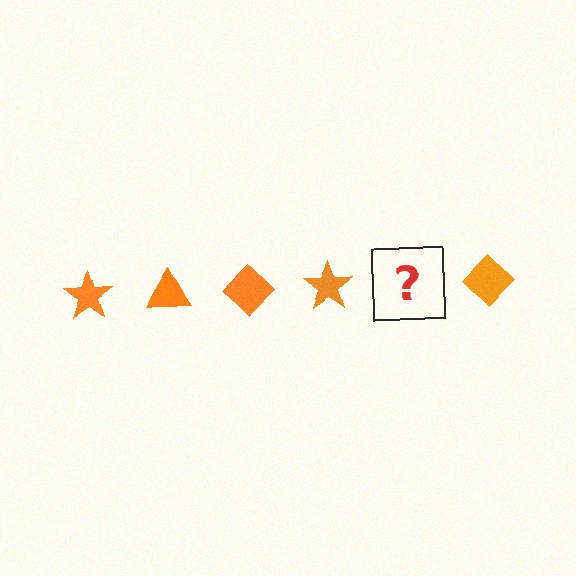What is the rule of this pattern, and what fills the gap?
The rule is that the pattern cycles through star, triangle, diamond shapes in orange. The gap should be filled with an orange triangle.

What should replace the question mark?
The question mark should be replaced with an orange triangle.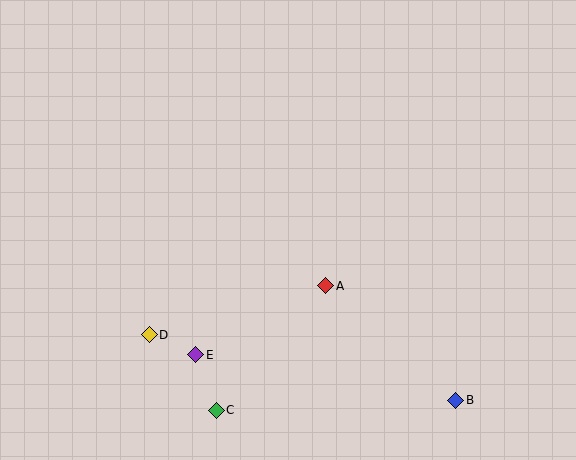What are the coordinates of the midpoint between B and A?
The midpoint between B and A is at (391, 343).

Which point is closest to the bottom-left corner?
Point D is closest to the bottom-left corner.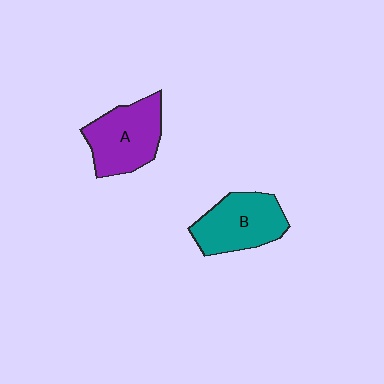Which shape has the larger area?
Shape A (purple).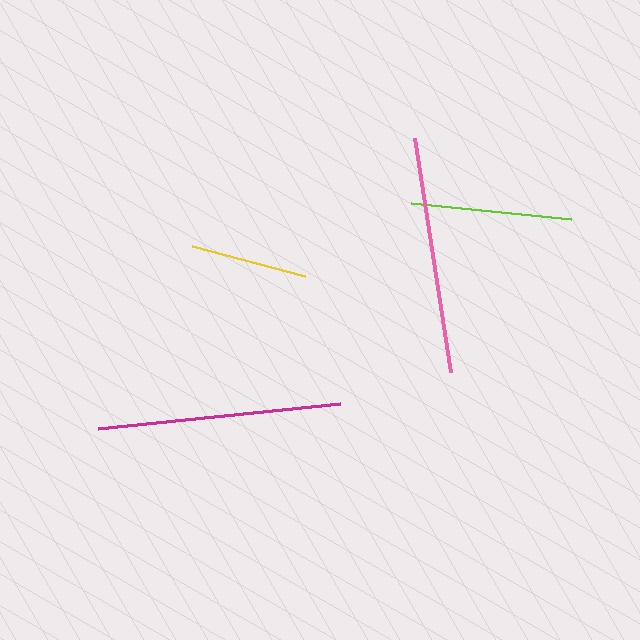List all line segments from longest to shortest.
From longest to shortest: magenta, pink, lime, yellow.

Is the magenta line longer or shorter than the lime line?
The magenta line is longer than the lime line.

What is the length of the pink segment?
The pink segment is approximately 236 pixels long.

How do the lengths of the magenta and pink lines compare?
The magenta and pink lines are approximately the same length.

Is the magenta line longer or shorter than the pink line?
The magenta line is longer than the pink line.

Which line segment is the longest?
The magenta line is the longest at approximately 242 pixels.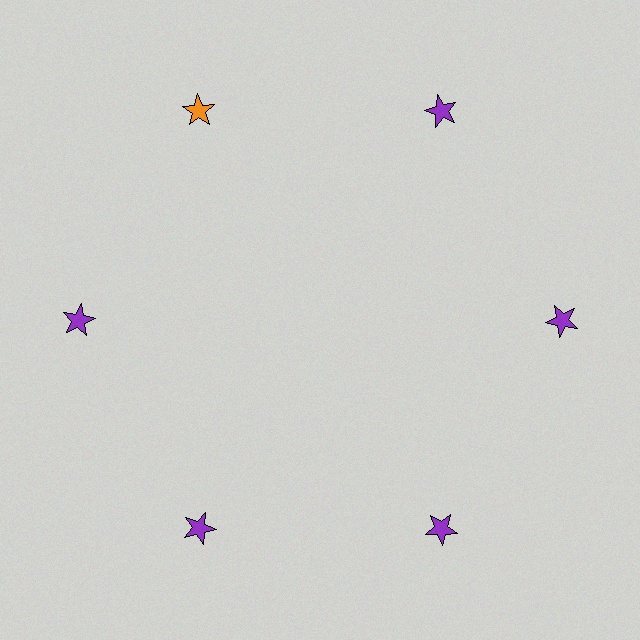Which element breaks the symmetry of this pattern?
The orange star at roughly the 11 o'clock position breaks the symmetry. All other shapes are purple stars.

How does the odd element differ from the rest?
It has a different color: orange instead of purple.